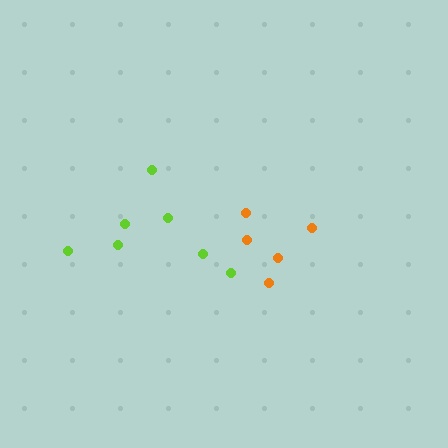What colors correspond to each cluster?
The clusters are colored: orange, lime.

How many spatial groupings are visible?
There are 2 spatial groupings.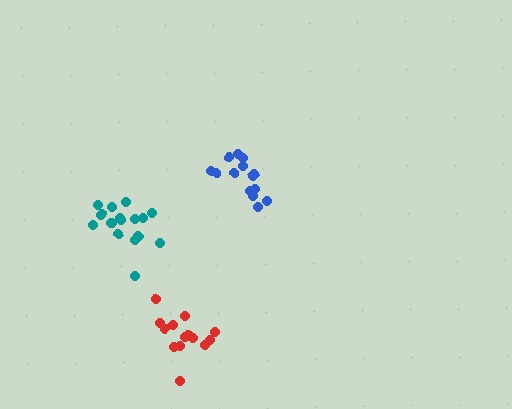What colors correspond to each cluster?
The clusters are colored: blue, teal, red.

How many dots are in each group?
Group 1: 14 dots, Group 2: 18 dots, Group 3: 15 dots (47 total).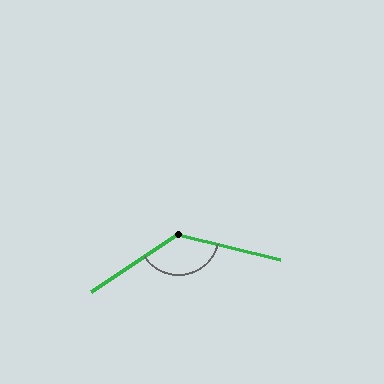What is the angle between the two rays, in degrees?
Approximately 132 degrees.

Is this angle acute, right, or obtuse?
It is obtuse.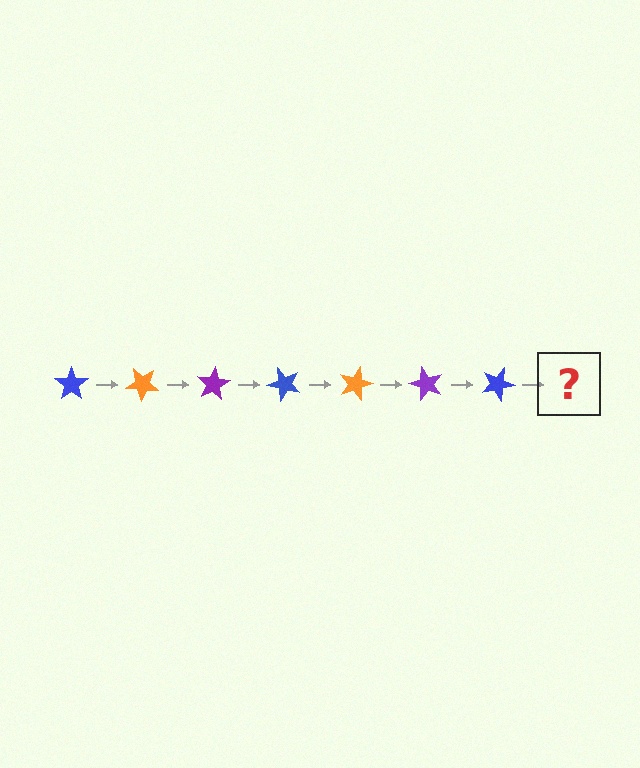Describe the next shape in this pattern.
It should be an orange star, rotated 280 degrees from the start.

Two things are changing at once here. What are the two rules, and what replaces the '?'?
The two rules are that it rotates 40 degrees each step and the color cycles through blue, orange, and purple. The '?' should be an orange star, rotated 280 degrees from the start.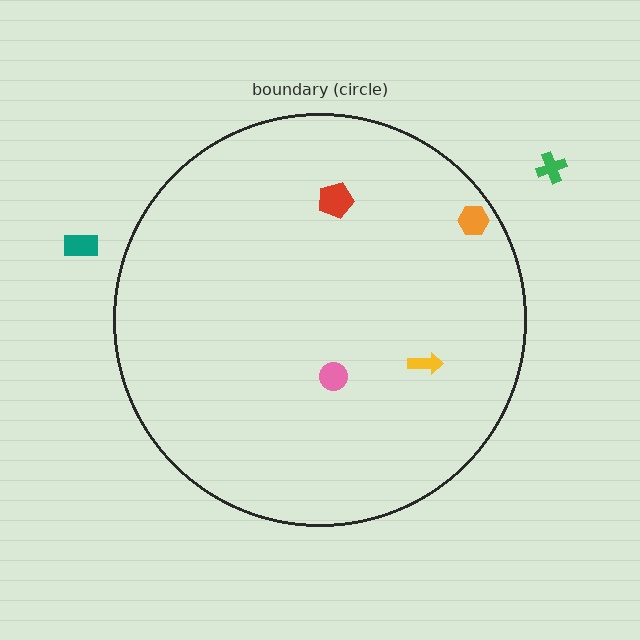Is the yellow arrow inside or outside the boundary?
Inside.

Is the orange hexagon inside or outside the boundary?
Inside.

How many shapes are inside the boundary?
4 inside, 2 outside.